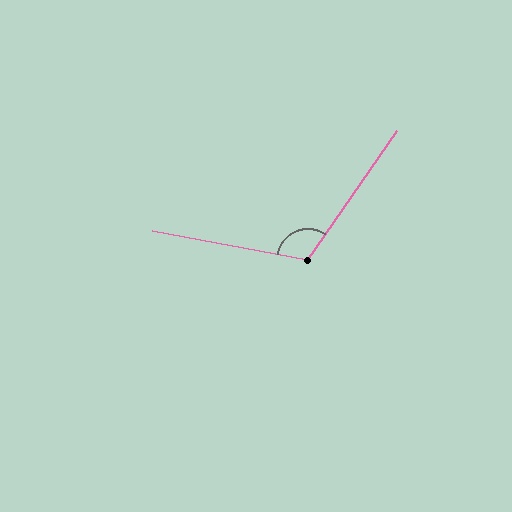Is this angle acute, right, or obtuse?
It is obtuse.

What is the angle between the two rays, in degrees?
Approximately 114 degrees.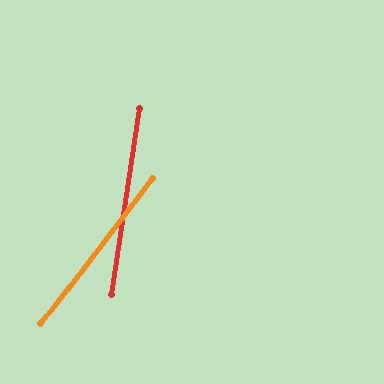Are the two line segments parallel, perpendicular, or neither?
Neither parallel nor perpendicular — they differ by about 29°.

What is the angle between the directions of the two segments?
Approximately 29 degrees.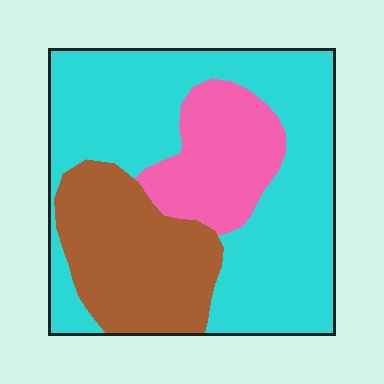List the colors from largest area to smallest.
From largest to smallest: cyan, brown, pink.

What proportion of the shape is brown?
Brown takes up about one quarter (1/4) of the shape.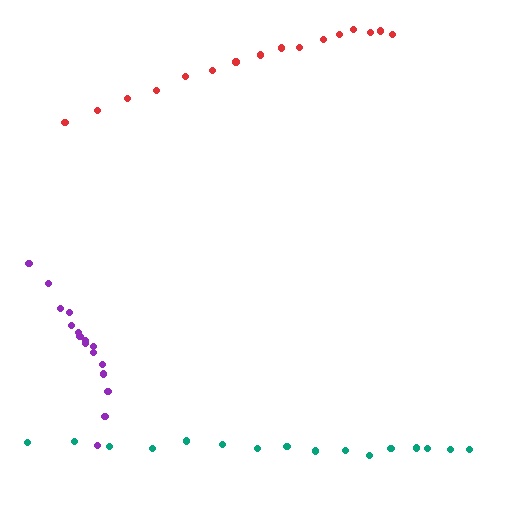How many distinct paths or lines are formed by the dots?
There are 3 distinct paths.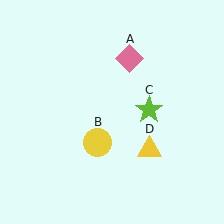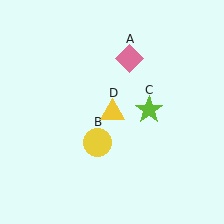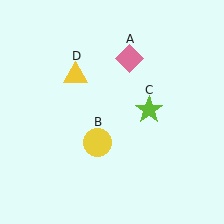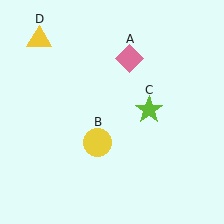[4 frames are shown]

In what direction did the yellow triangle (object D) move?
The yellow triangle (object D) moved up and to the left.